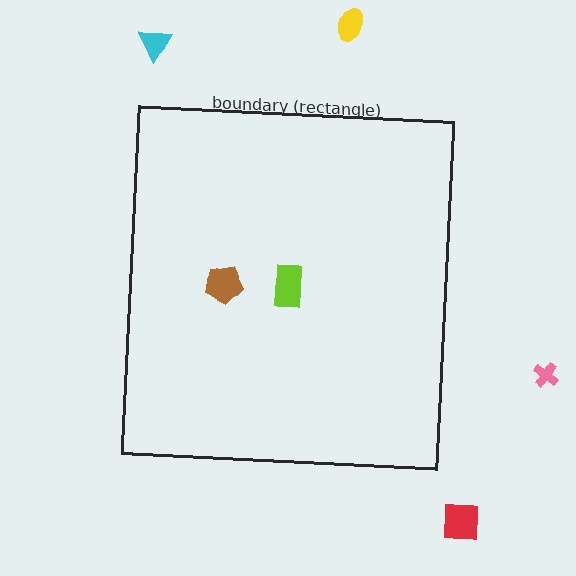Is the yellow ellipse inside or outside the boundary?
Outside.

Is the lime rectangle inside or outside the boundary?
Inside.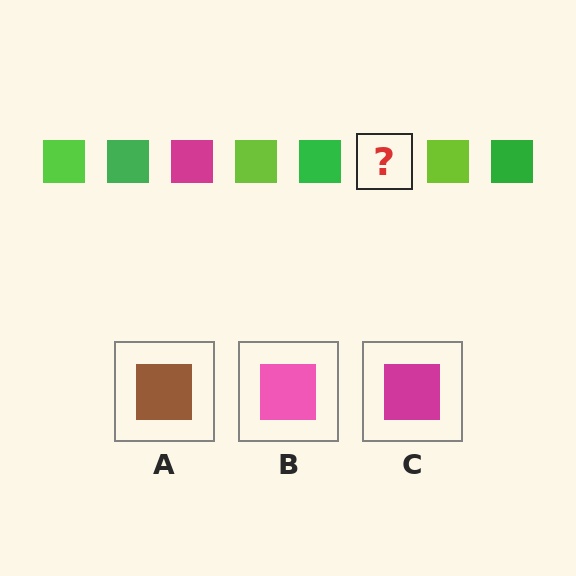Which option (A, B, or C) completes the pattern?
C.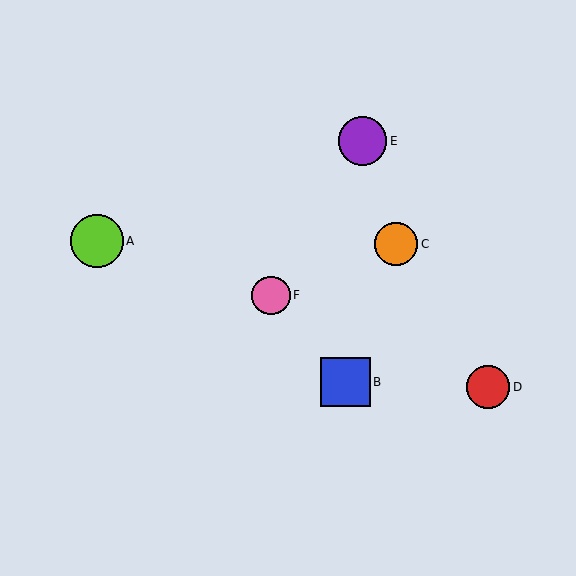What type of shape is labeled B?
Shape B is a blue square.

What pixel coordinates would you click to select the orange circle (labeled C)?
Click at (396, 244) to select the orange circle C.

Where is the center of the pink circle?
The center of the pink circle is at (271, 295).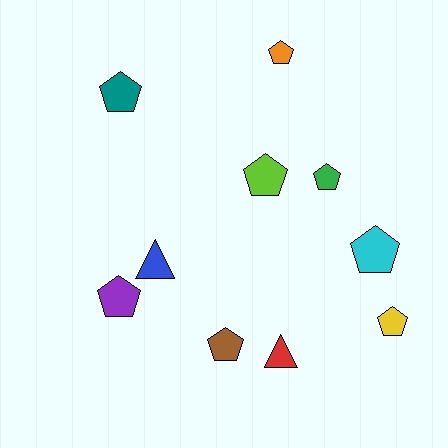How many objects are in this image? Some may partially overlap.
There are 10 objects.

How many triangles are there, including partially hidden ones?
There are 2 triangles.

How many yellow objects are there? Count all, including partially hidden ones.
There is 1 yellow object.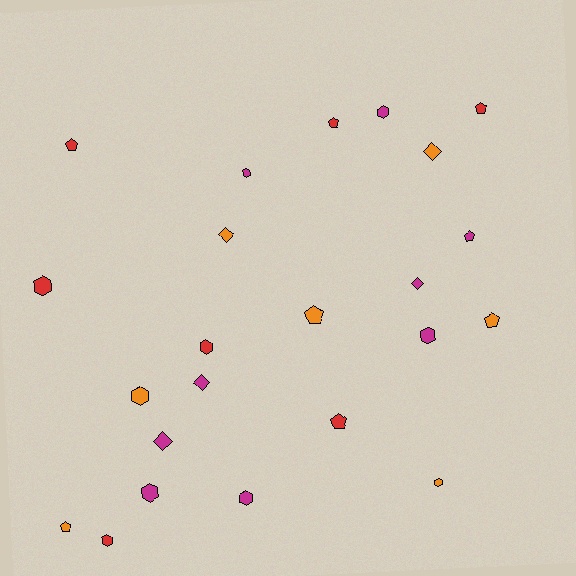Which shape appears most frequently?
Hexagon, with 10 objects.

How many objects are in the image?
There are 23 objects.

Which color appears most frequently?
Magenta, with 9 objects.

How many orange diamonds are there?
There are 2 orange diamonds.